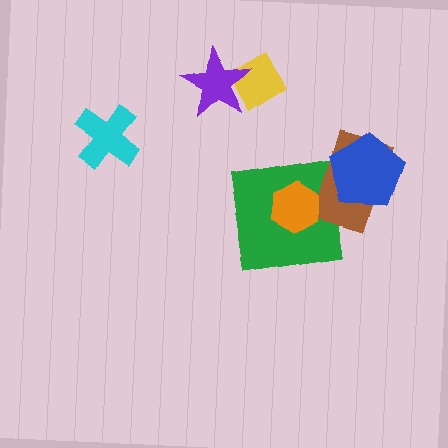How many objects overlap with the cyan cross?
0 objects overlap with the cyan cross.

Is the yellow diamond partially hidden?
Yes, it is partially covered by another shape.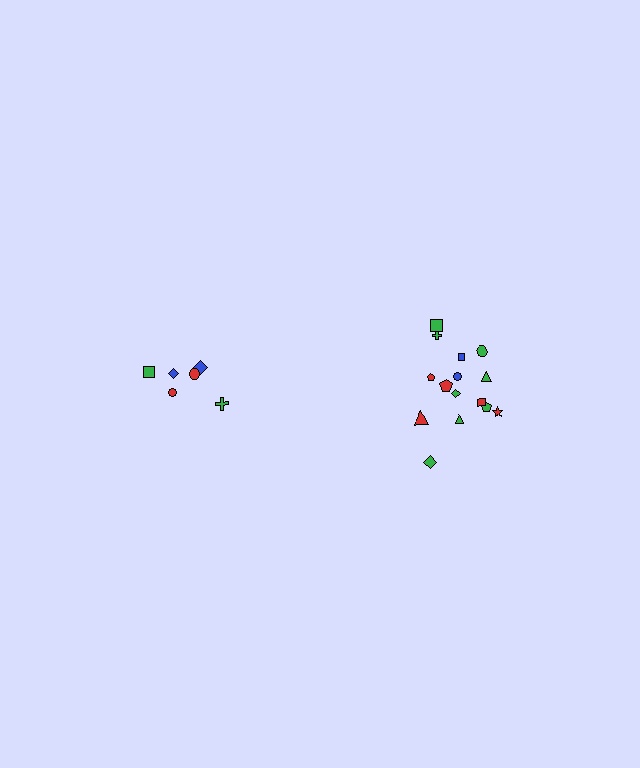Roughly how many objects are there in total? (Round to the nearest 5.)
Roughly 20 objects in total.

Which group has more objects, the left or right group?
The right group.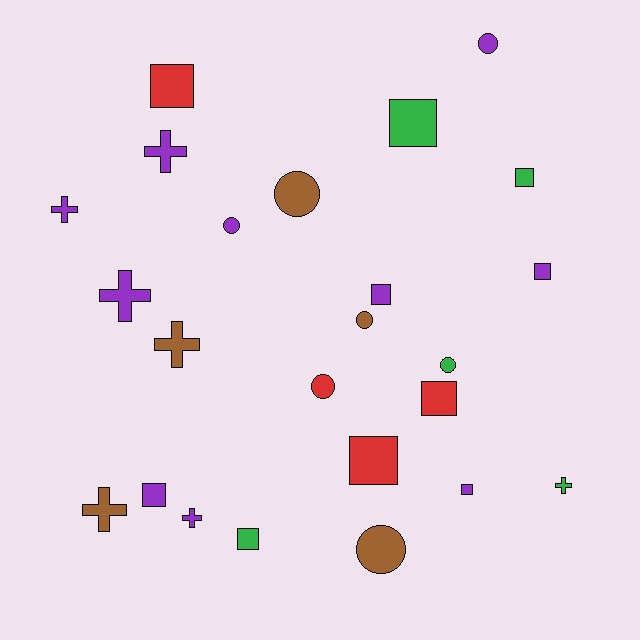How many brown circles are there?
There are 3 brown circles.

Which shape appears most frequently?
Square, with 10 objects.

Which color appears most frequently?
Purple, with 10 objects.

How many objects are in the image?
There are 24 objects.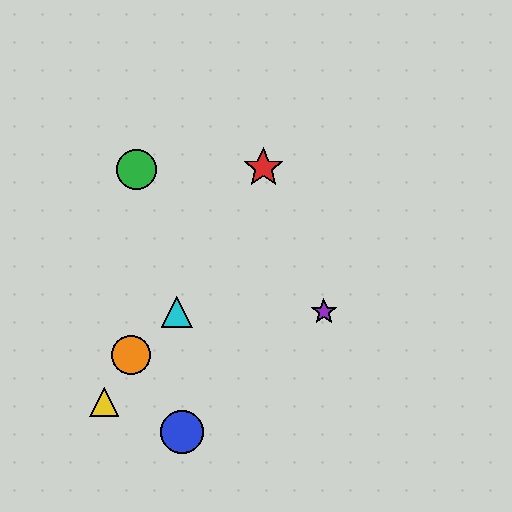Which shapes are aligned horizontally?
The purple star, the cyan triangle are aligned horizontally.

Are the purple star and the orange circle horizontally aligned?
No, the purple star is at y≈312 and the orange circle is at y≈355.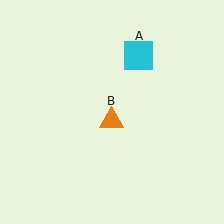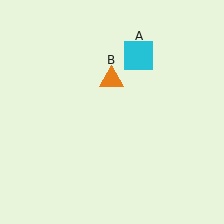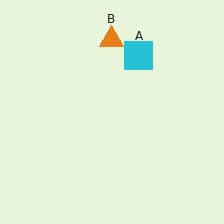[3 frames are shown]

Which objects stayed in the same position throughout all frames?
Cyan square (object A) remained stationary.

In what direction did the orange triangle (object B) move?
The orange triangle (object B) moved up.